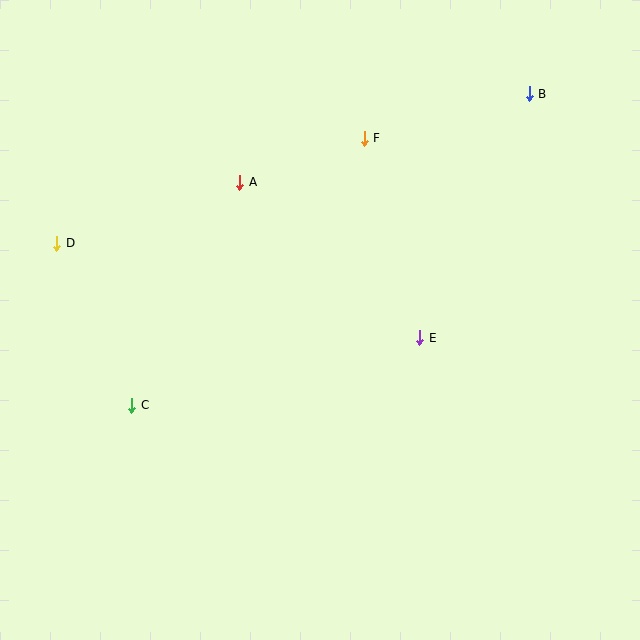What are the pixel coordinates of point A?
Point A is at (240, 182).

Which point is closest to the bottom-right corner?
Point E is closest to the bottom-right corner.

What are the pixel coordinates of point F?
Point F is at (364, 138).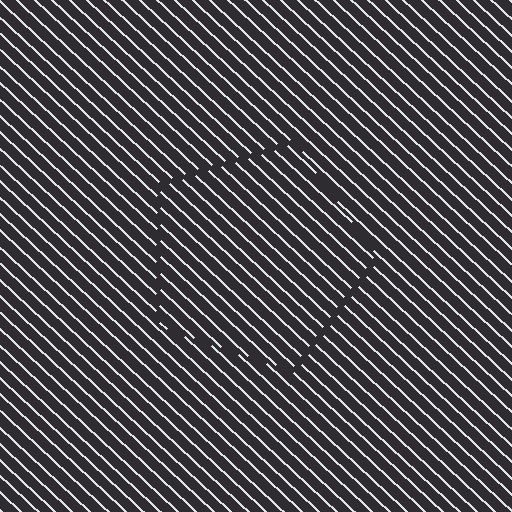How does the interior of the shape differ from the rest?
The interior of the shape contains the same grating, shifted by half a period — the contour is defined by the phase discontinuity where line-ends from the inner and outer gratings abut.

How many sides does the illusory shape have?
5 sides — the line-ends trace a pentagon.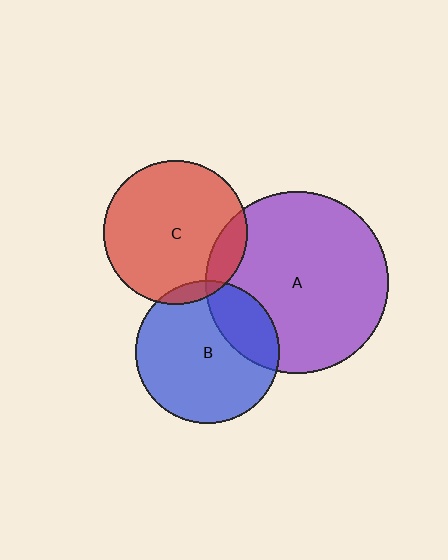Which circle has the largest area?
Circle A (purple).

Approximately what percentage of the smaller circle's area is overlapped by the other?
Approximately 25%.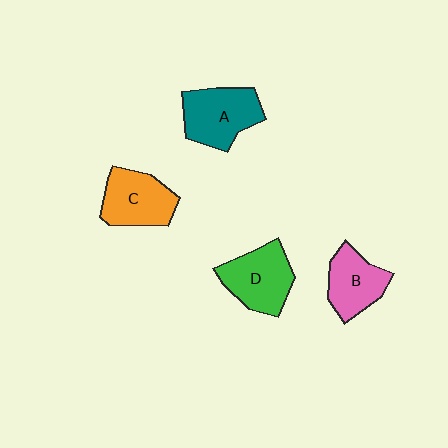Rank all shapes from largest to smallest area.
From largest to smallest: A (teal), D (green), C (orange), B (pink).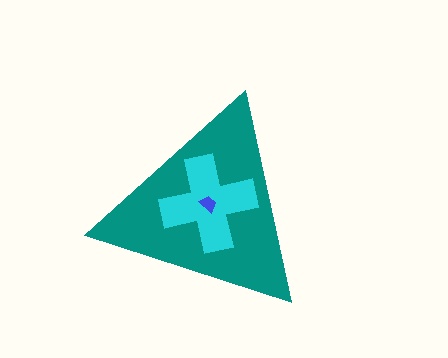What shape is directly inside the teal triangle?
The cyan cross.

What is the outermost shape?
The teal triangle.